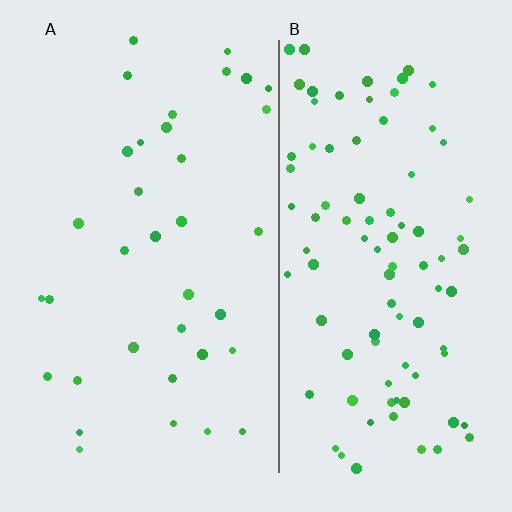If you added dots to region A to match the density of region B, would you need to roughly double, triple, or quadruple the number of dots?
Approximately triple.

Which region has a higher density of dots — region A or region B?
B (the right).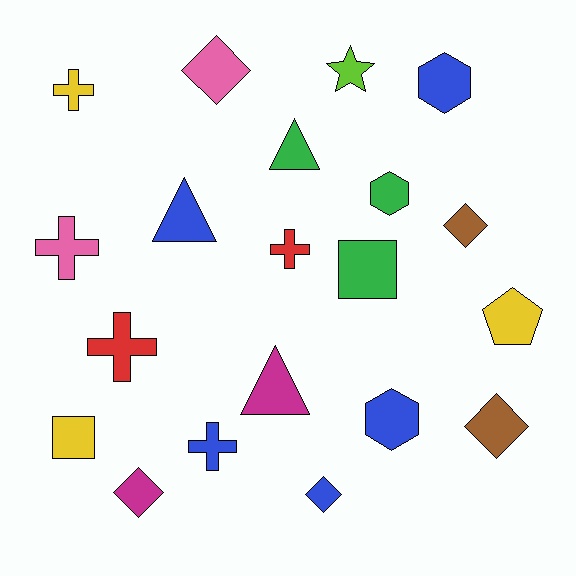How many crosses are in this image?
There are 5 crosses.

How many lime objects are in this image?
There is 1 lime object.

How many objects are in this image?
There are 20 objects.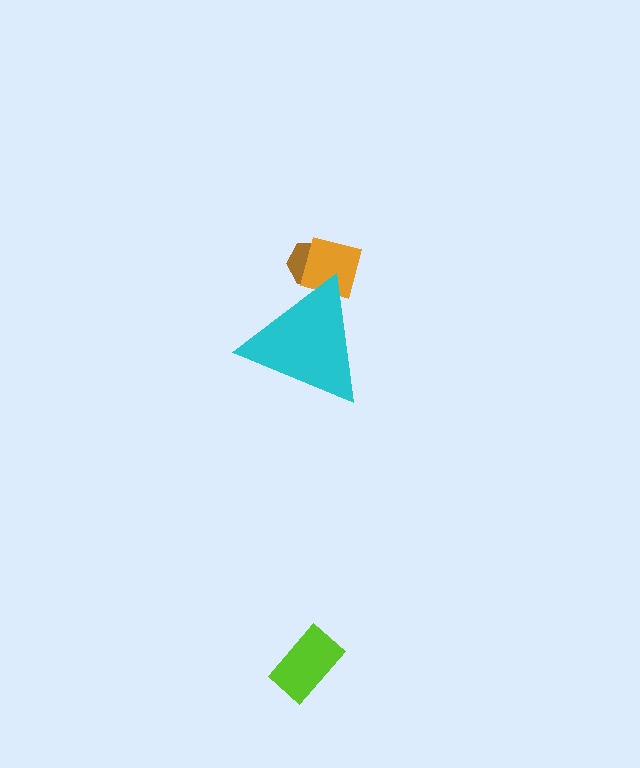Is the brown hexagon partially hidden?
Yes, the brown hexagon is partially hidden behind the cyan triangle.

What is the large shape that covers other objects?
A cyan triangle.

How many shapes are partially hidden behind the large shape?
2 shapes are partially hidden.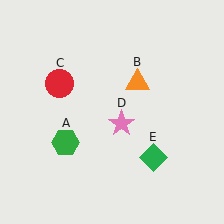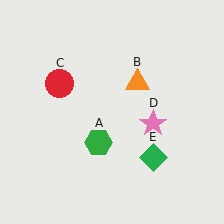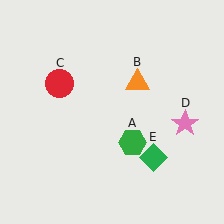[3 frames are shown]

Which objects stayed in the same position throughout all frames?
Orange triangle (object B) and red circle (object C) and green diamond (object E) remained stationary.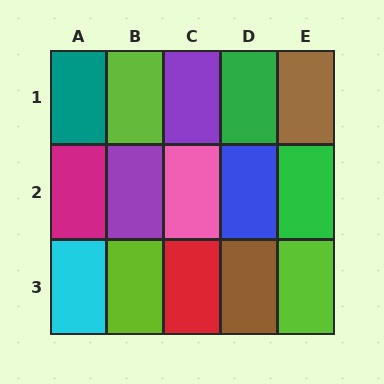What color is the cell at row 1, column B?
Lime.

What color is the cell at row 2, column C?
Pink.